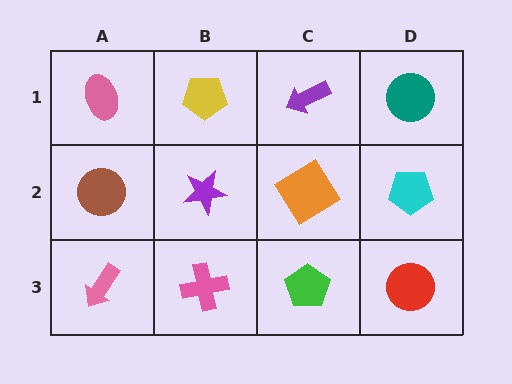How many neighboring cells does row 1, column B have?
3.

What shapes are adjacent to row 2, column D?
A teal circle (row 1, column D), a red circle (row 3, column D), an orange diamond (row 2, column C).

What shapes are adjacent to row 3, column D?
A cyan pentagon (row 2, column D), a green pentagon (row 3, column C).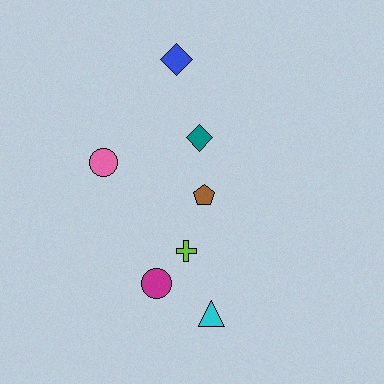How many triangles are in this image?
There is 1 triangle.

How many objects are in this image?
There are 7 objects.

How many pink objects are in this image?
There is 1 pink object.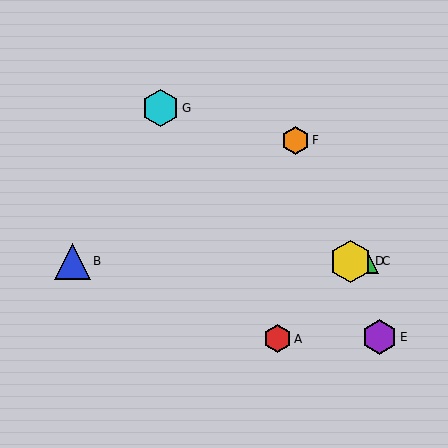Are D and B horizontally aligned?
Yes, both are at y≈261.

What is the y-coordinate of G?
Object G is at y≈108.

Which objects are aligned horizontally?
Objects B, C, D are aligned horizontally.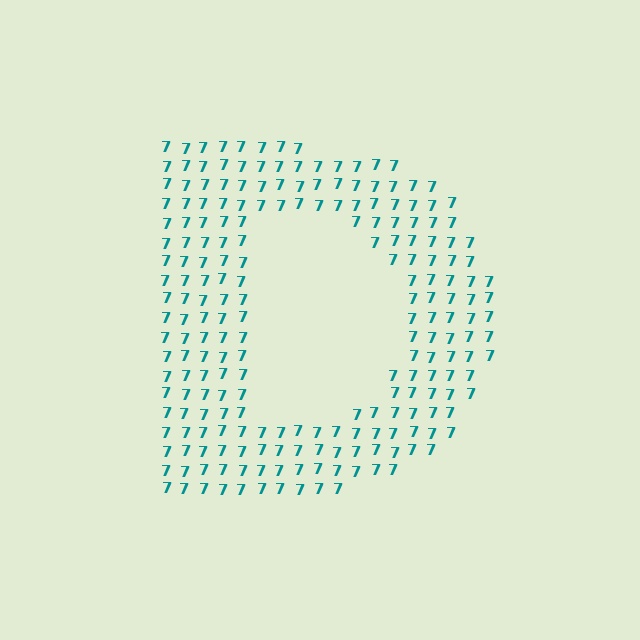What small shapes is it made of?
It is made of small digit 7's.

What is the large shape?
The large shape is the letter D.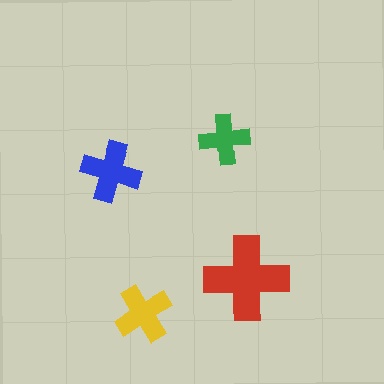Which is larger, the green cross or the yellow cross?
The yellow one.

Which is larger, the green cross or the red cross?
The red one.